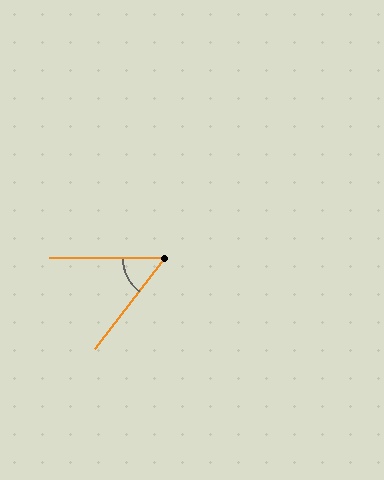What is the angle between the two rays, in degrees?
Approximately 53 degrees.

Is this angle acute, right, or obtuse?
It is acute.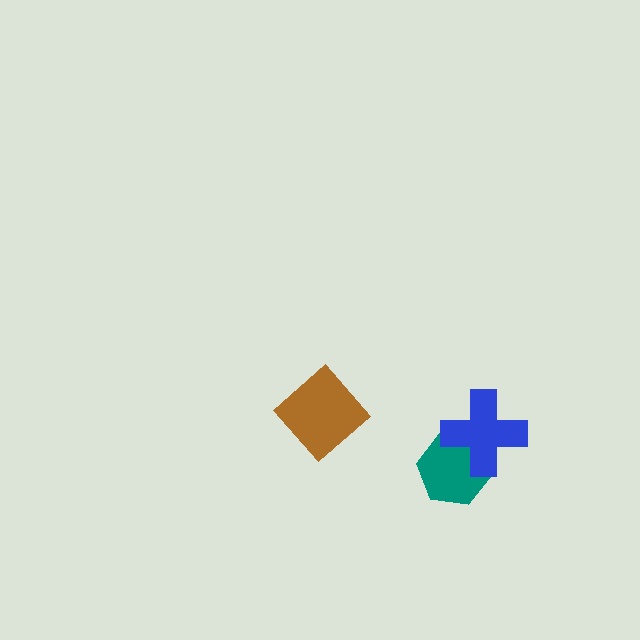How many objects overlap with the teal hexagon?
1 object overlaps with the teal hexagon.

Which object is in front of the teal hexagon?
The blue cross is in front of the teal hexagon.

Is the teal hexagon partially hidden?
Yes, it is partially covered by another shape.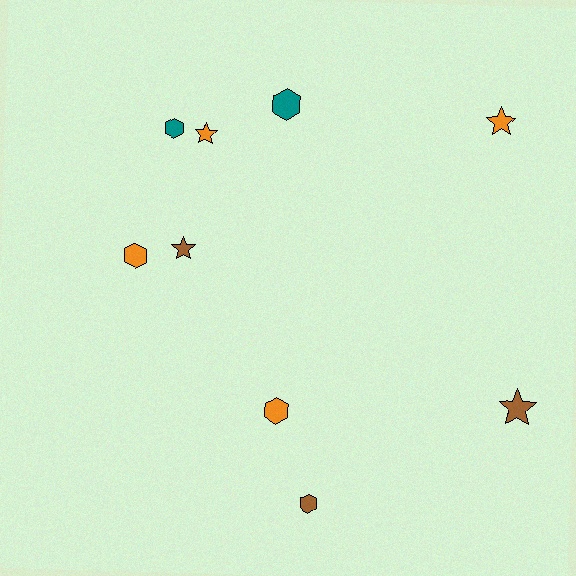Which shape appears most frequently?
Hexagon, with 5 objects.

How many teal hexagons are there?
There are 2 teal hexagons.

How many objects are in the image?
There are 9 objects.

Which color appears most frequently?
Orange, with 4 objects.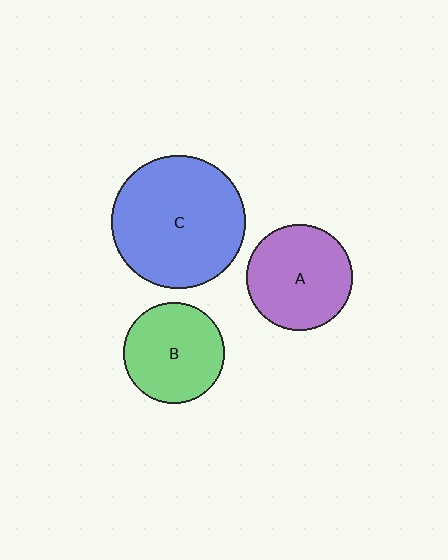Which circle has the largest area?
Circle C (blue).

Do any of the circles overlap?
No, none of the circles overlap.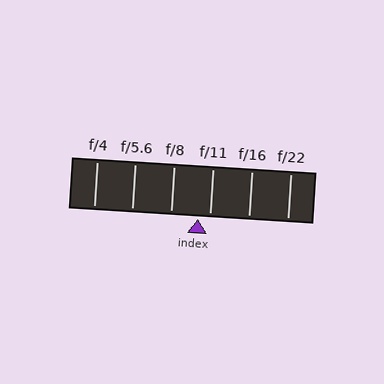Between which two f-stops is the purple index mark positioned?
The index mark is between f/8 and f/11.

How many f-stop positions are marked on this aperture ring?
There are 6 f-stop positions marked.